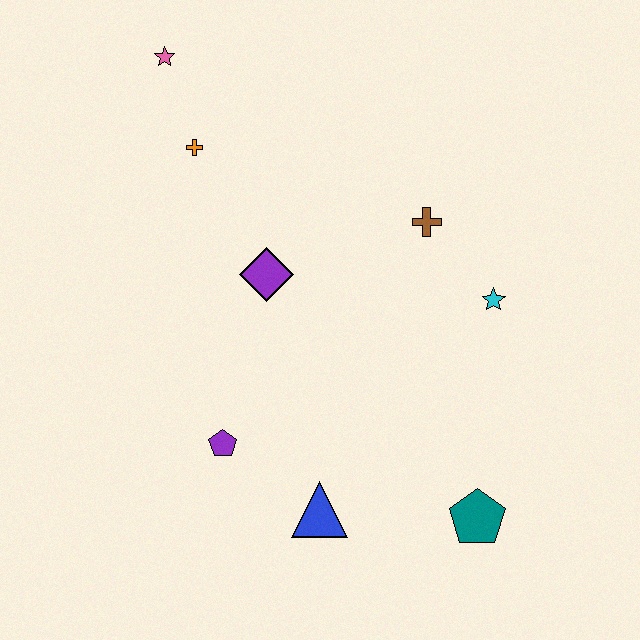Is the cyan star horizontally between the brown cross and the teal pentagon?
No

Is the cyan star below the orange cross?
Yes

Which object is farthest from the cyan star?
The pink star is farthest from the cyan star.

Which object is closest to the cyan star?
The brown cross is closest to the cyan star.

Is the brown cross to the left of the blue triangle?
No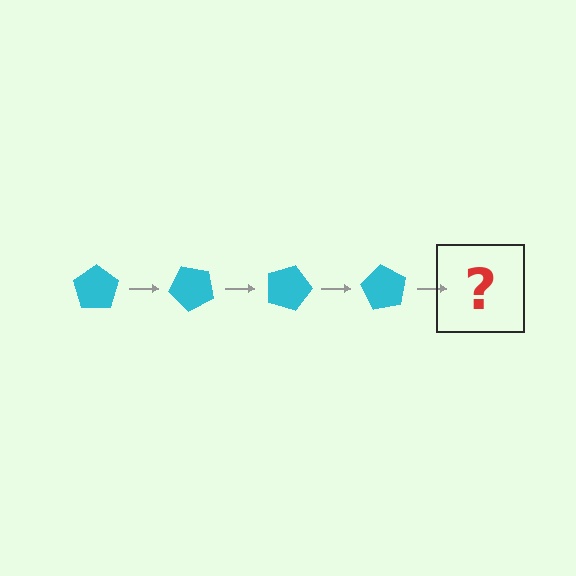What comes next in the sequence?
The next element should be a cyan pentagon rotated 180 degrees.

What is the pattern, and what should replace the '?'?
The pattern is that the pentagon rotates 45 degrees each step. The '?' should be a cyan pentagon rotated 180 degrees.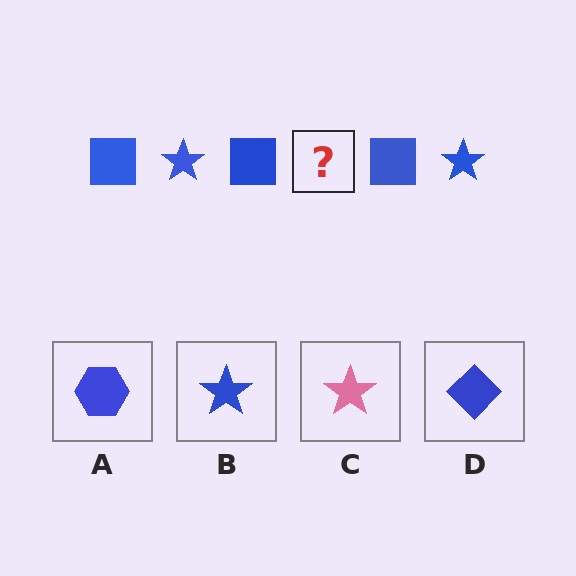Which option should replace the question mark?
Option B.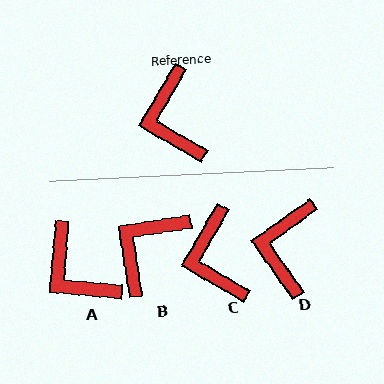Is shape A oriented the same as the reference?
No, it is off by about 26 degrees.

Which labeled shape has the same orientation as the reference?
C.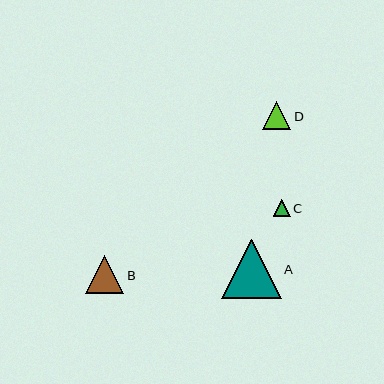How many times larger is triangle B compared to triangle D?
Triangle B is approximately 1.4 times the size of triangle D.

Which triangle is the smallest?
Triangle C is the smallest with a size of approximately 17 pixels.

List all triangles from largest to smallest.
From largest to smallest: A, B, D, C.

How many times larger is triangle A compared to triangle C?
Triangle A is approximately 3.5 times the size of triangle C.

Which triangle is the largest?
Triangle A is the largest with a size of approximately 59 pixels.